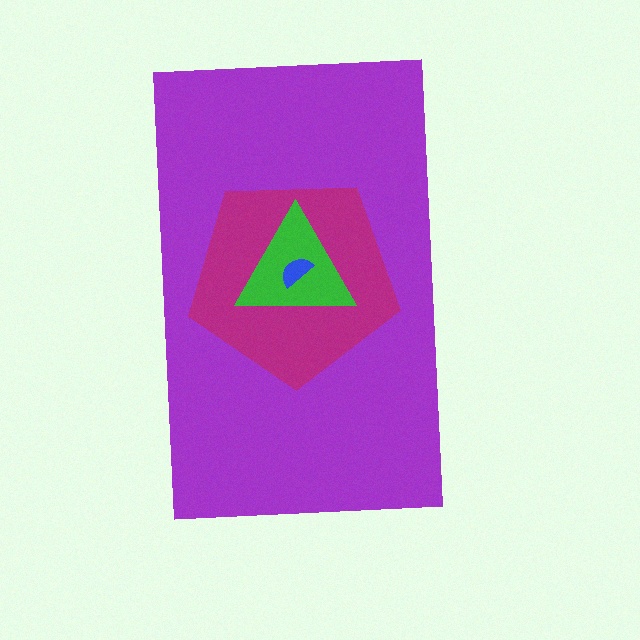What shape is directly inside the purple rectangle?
The magenta pentagon.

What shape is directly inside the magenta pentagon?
The green triangle.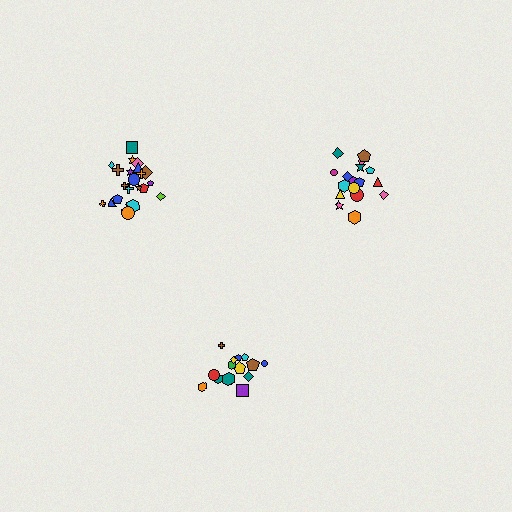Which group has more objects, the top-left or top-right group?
The top-left group.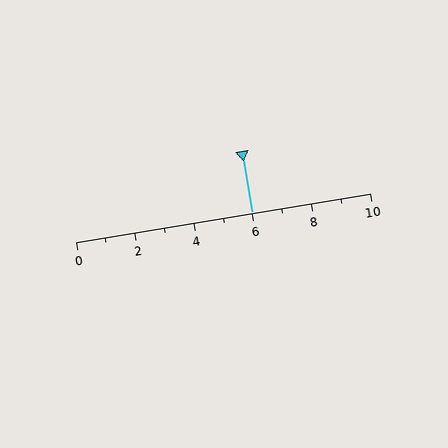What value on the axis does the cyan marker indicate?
The marker indicates approximately 6.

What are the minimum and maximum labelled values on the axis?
The axis runs from 0 to 10.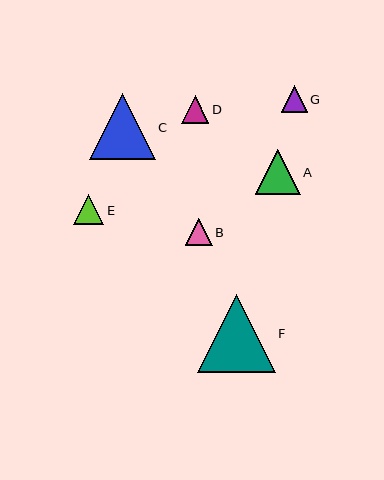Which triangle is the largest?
Triangle F is the largest with a size of approximately 78 pixels.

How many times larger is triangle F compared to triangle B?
Triangle F is approximately 2.9 times the size of triangle B.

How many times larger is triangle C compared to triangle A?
Triangle C is approximately 1.5 times the size of triangle A.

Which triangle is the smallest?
Triangle G is the smallest with a size of approximately 26 pixels.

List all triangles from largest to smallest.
From largest to smallest: F, C, A, E, D, B, G.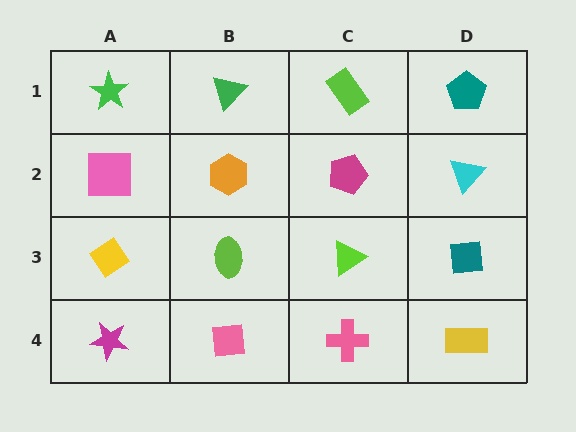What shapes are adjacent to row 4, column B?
A lime ellipse (row 3, column B), a magenta star (row 4, column A), a pink cross (row 4, column C).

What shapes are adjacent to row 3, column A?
A pink square (row 2, column A), a magenta star (row 4, column A), a lime ellipse (row 3, column B).